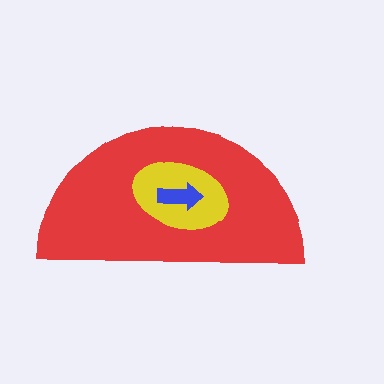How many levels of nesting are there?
3.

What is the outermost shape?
The red semicircle.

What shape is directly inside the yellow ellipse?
The blue arrow.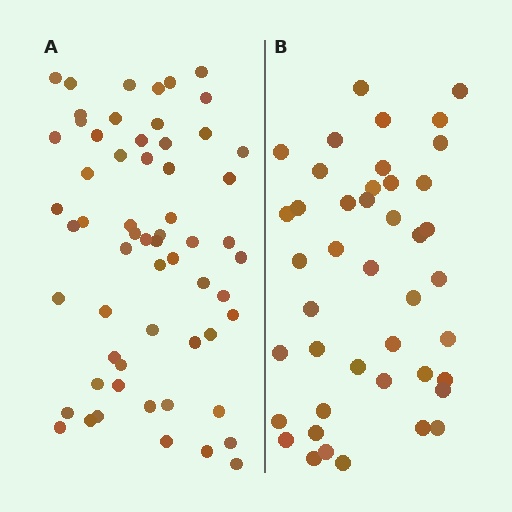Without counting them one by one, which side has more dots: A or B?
Region A (the left region) has more dots.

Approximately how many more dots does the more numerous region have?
Region A has approximately 15 more dots than region B.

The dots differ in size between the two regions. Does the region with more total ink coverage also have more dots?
No. Region B has more total ink coverage because its dots are larger, but region A actually contains more individual dots. Total area can be misleading — the number of items is what matters here.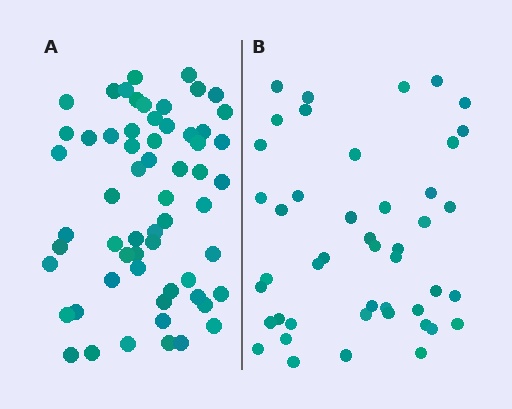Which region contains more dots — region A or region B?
Region A (the left region) has more dots.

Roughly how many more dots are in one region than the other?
Region A has approximately 15 more dots than region B.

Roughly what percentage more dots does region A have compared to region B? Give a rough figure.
About 35% more.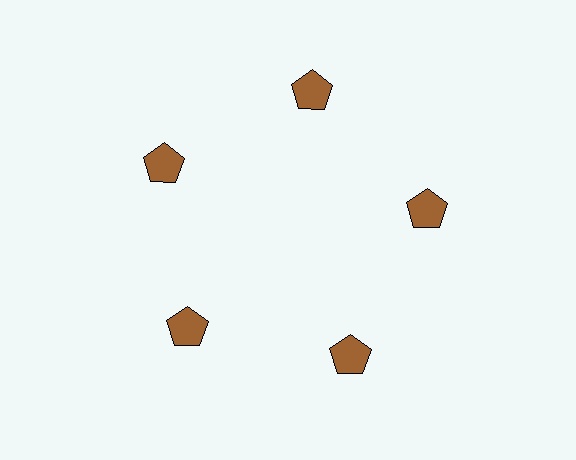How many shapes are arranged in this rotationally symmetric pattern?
There are 5 shapes, arranged in 5 groups of 1.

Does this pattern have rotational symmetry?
Yes, this pattern has 5-fold rotational symmetry. It looks the same after rotating 72 degrees around the center.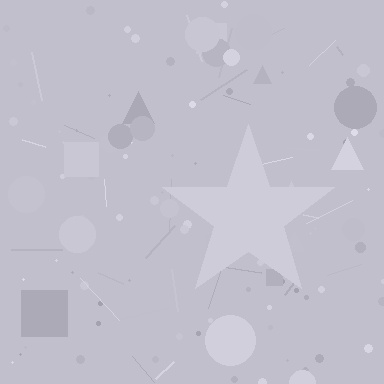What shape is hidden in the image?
A star is hidden in the image.